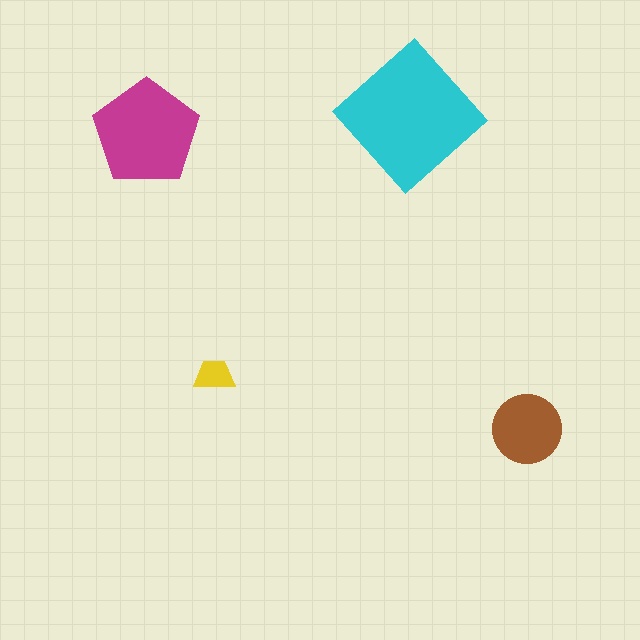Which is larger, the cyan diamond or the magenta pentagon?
The cyan diamond.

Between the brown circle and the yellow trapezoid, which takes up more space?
The brown circle.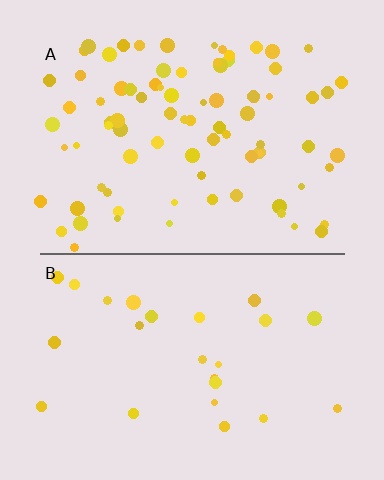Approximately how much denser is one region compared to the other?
Approximately 3.4× — region A over region B.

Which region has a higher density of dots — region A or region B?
A (the top).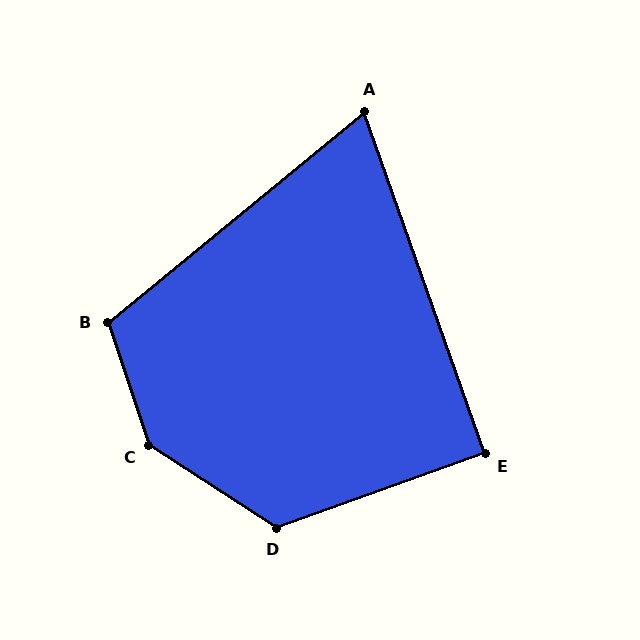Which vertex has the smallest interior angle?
A, at approximately 70 degrees.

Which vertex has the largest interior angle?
C, at approximately 141 degrees.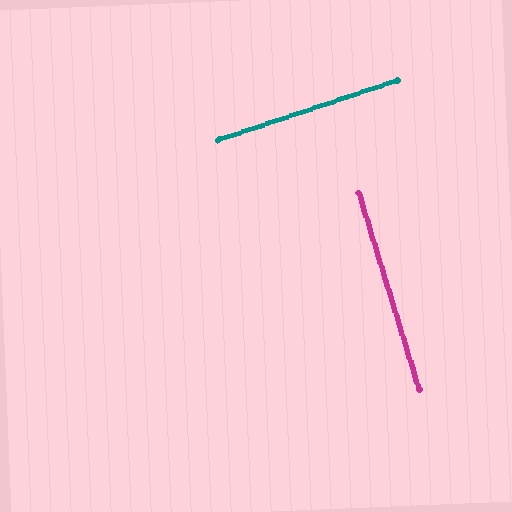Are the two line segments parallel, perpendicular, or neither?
Perpendicular — they meet at approximately 89°.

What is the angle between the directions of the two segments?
Approximately 89 degrees.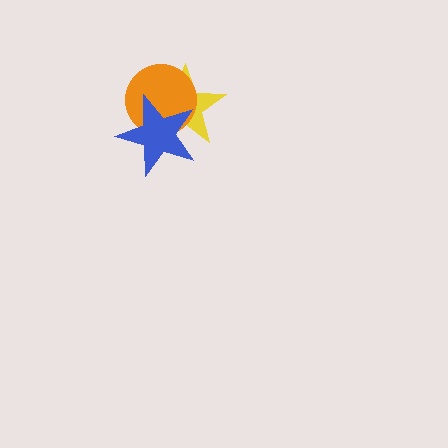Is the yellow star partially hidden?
Yes, it is partially covered by another shape.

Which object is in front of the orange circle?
The blue star is in front of the orange circle.